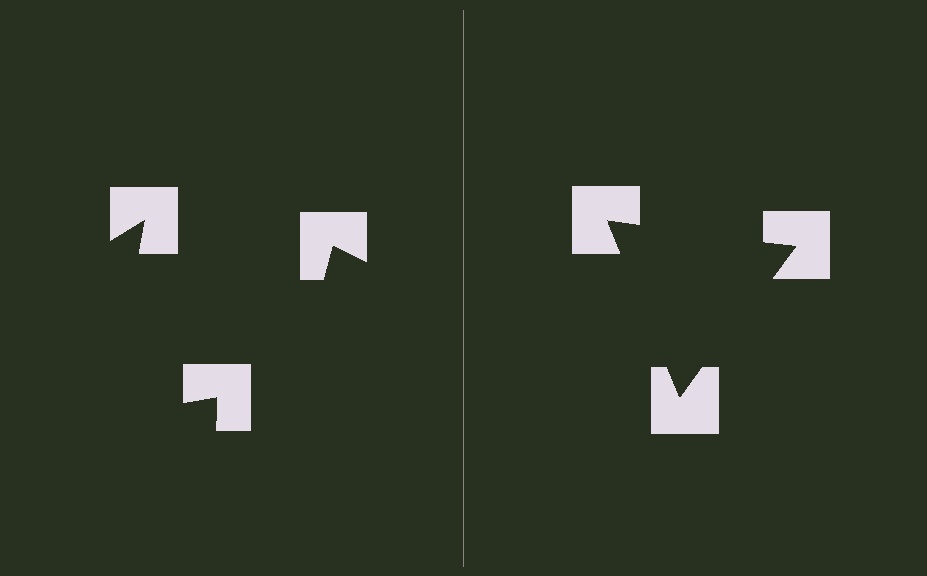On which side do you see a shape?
An illusory triangle appears on the right side. On the left side the wedge cuts are rotated, so no coherent shape forms.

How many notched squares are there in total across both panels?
6 — 3 on each side.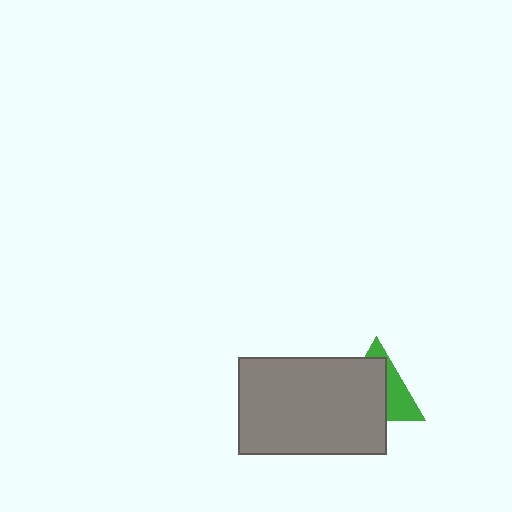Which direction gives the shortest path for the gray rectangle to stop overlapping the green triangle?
Moving toward the lower-left gives the shortest separation.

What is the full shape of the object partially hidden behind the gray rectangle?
The partially hidden object is a green triangle.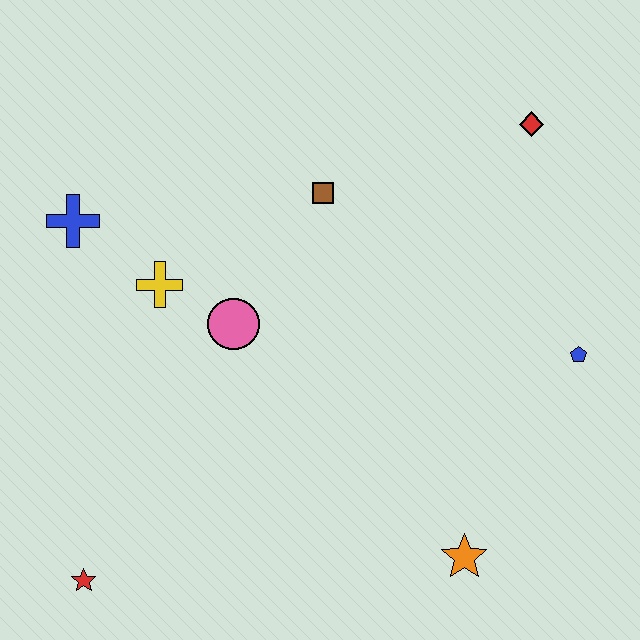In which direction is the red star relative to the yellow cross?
The red star is below the yellow cross.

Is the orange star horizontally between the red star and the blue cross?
No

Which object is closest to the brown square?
The pink circle is closest to the brown square.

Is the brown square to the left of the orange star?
Yes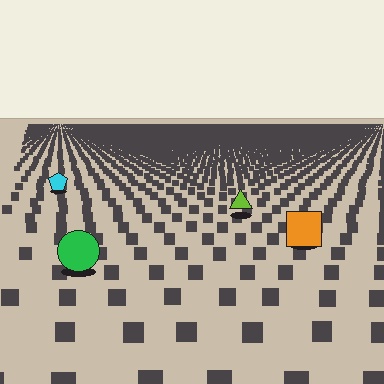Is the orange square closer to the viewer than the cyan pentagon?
Yes. The orange square is closer — you can tell from the texture gradient: the ground texture is coarser near it.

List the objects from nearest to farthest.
From nearest to farthest: the green circle, the orange square, the lime triangle, the cyan pentagon.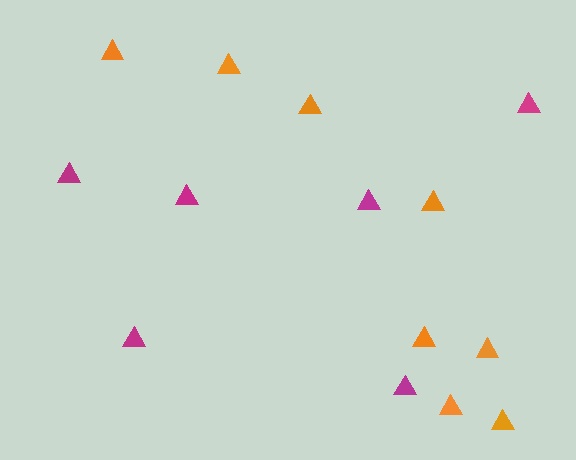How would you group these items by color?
There are 2 groups: one group of magenta triangles (6) and one group of orange triangles (8).